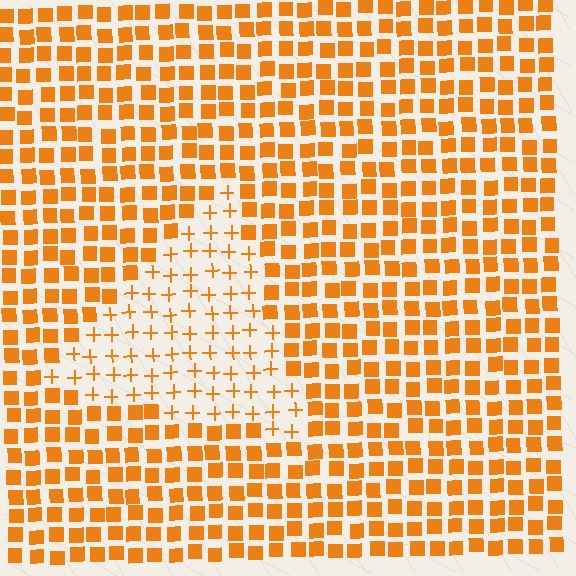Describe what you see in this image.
The image is filled with small orange elements arranged in a uniform grid. A triangle-shaped region contains plus signs, while the surrounding area contains squares. The boundary is defined purely by the change in element shape.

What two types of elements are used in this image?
The image uses plus signs inside the triangle region and squares outside it.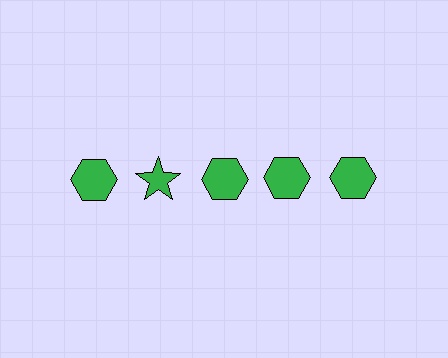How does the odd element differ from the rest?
It has a different shape: star instead of hexagon.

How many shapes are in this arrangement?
There are 5 shapes arranged in a grid pattern.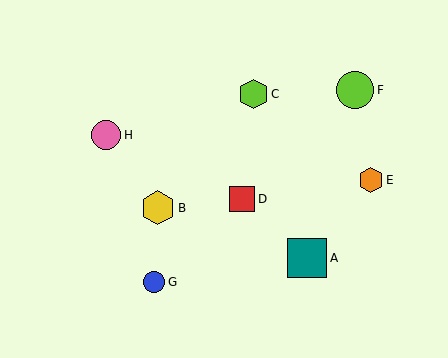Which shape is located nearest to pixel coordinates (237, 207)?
The red square (labeled D) at (242, 199) is nearest to that location.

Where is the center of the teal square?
The center of the teal square is at (307, 258).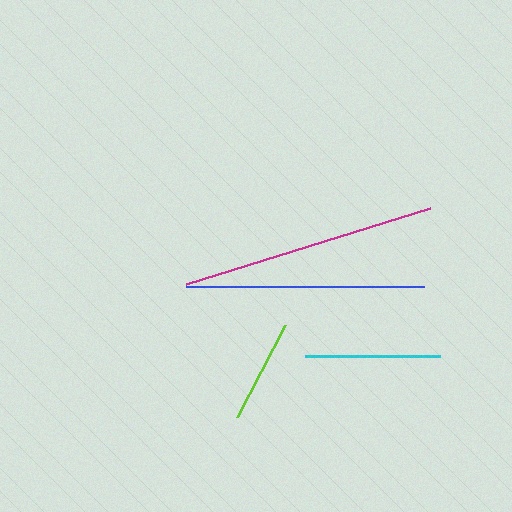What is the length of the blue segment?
The blue segment is approximately 237 pixels long.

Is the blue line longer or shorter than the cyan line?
The blue line is longer than the cyan line.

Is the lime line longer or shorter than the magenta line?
The magenta line is longer than the lime line.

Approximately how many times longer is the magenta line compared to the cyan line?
The magenta line is approximately 1.9 times the length of the cyan line.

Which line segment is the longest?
The magenta line is the longest at approximately 256 pixels.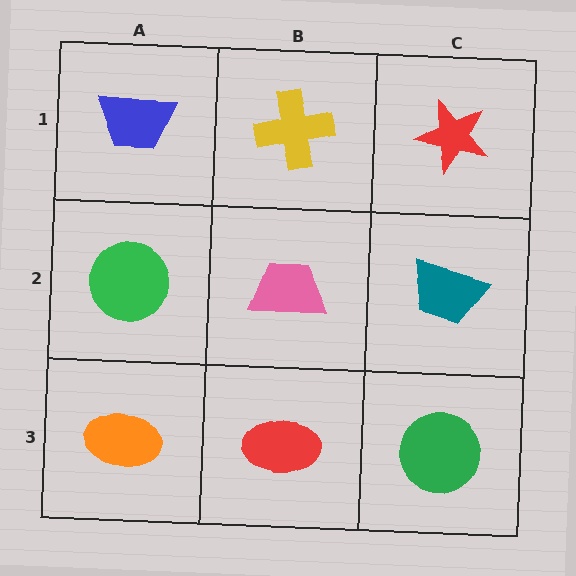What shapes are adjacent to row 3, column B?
A pink trapezoid (row 2, column B), an orange ellipse (row 3, column A), a green circle (row 3, column C).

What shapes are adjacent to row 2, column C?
A red star (row 1, column C), a green circle (row 3, column C), a pink trapezoid (row 2, column B).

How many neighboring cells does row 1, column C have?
2.